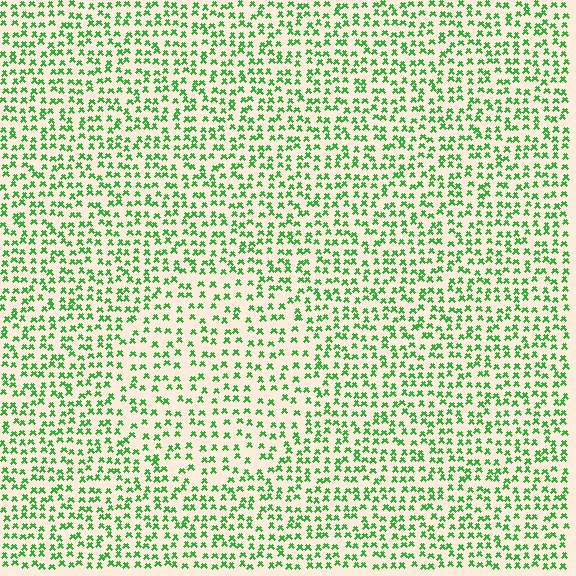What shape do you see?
I see a circle.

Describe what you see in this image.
The image contains small green elements arranged at two different densities. A circle-shaped region is visible where the elements are less densely packed than the surrounding area.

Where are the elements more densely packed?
The elements are more densely packed outside the circle boundary.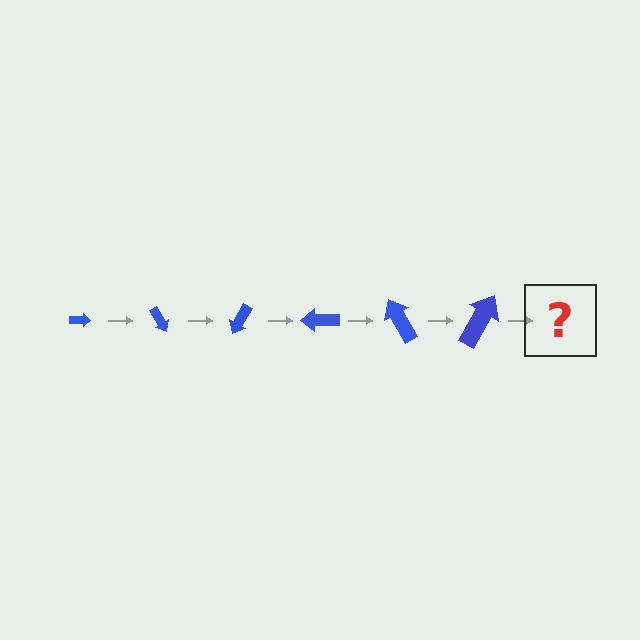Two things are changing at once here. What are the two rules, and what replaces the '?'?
The two rules are that the arrow grows larger each step and it rotates 60 degrees each step. The '?' should be an arrow, larger than the previous one and rotated 360 degrees from the start.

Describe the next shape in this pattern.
It should be an arrow, larger than the previous one and rotated 360 degrees from the start.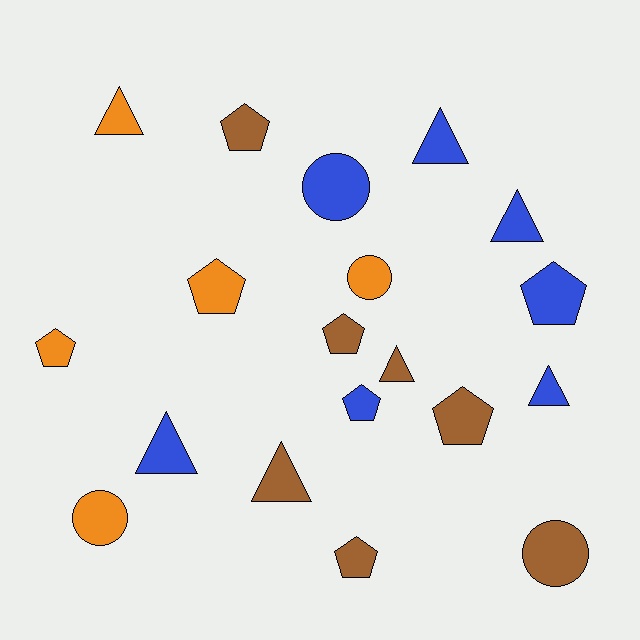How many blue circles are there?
There is 1 blue circle.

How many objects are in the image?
There are 19 objects.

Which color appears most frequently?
Brown, with 7 objects.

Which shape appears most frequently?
Pentagon, with 8 objects.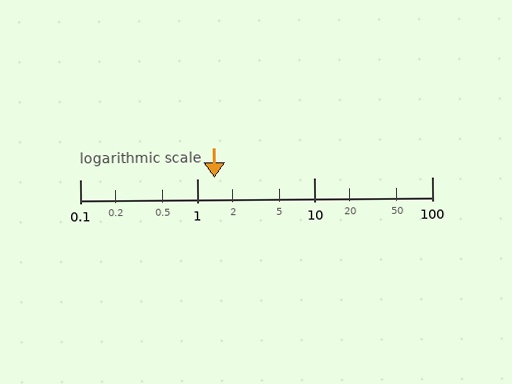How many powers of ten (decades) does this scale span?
The scale spans 3 decades, from 0.1 to 100.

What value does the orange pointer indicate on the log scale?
The pointer indicates approximately 1.4.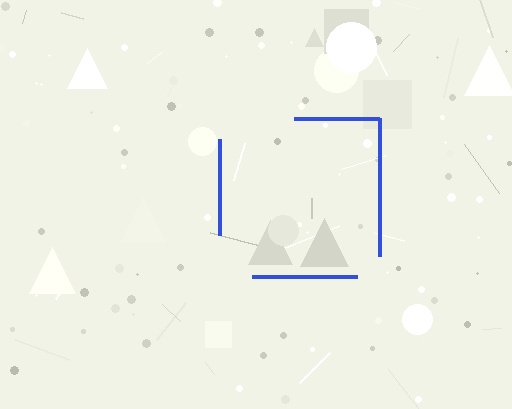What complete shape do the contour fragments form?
The contour fragments form a square.